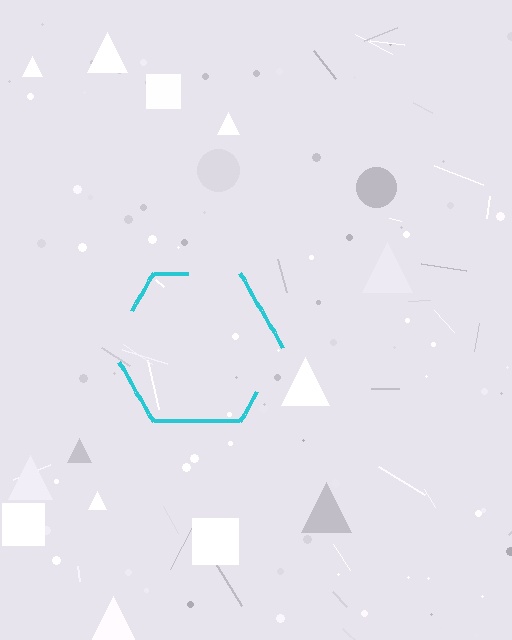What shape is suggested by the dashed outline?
The dashed outline suggests a hexagon.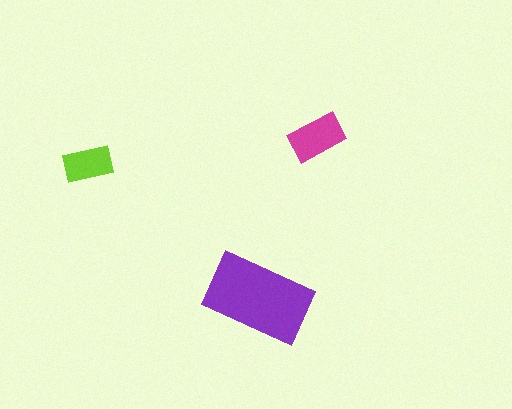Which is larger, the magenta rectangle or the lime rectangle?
The magenta one.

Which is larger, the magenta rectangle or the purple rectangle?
The purple one.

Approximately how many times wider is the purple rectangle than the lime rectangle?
About 2 times wider.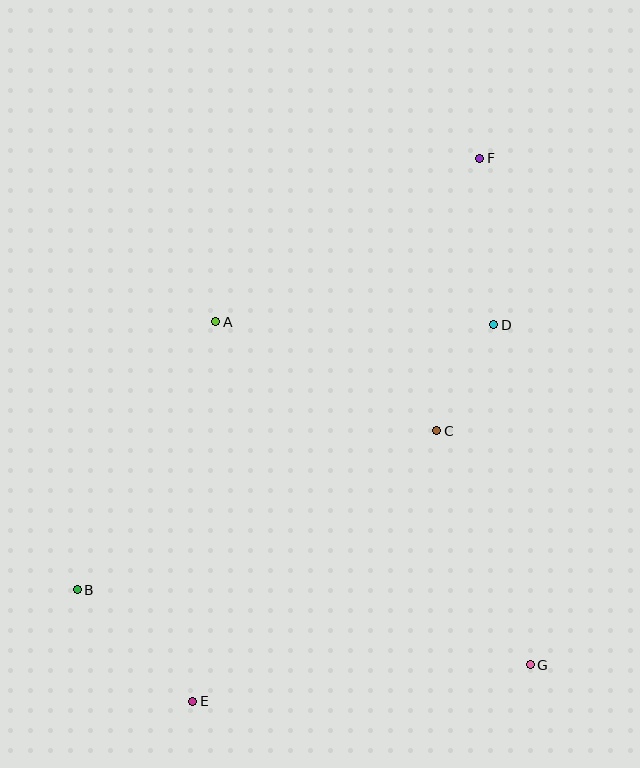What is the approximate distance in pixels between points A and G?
The distance between A and G is approximately 465 pixels.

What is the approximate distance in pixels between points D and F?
The distance between D and F is approximately 167 pixels.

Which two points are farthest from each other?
Points E and F are farthest from each other.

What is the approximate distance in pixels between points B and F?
The distance between B and F is approximately 590 pixels.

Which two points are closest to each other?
Points C and D are closest to each other.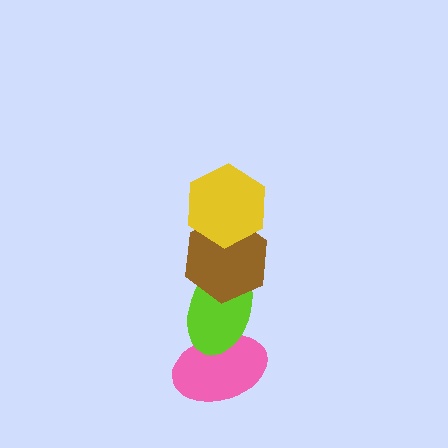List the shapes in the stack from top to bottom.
From top to bottom: the yellow hexagon, the brown hexagon, the lime ellipse, the pink ellipse.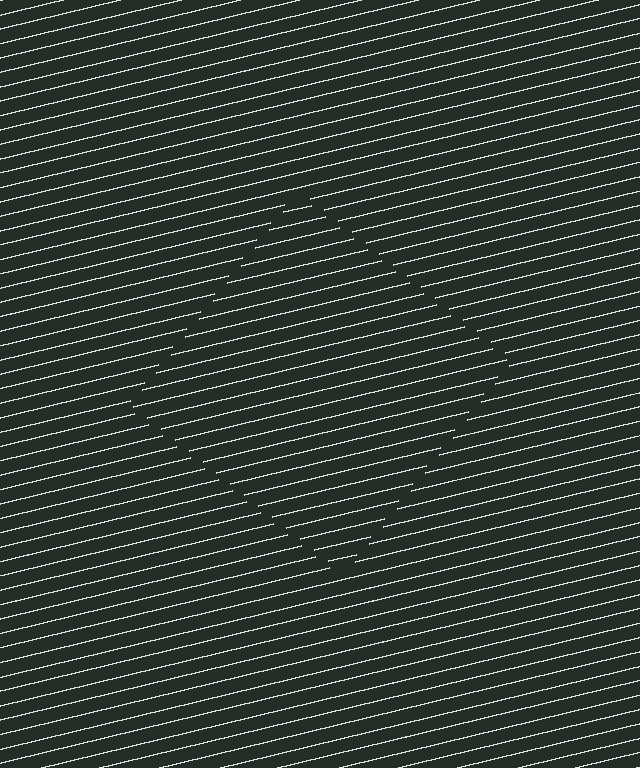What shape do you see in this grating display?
An illusory square. The interior of the shape contains the same grating, shifted by half a period — the contour is defined by the phase discontinuity where line-ends from the inner and outer gratings abut.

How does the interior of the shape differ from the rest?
The interior of the shape contains the same grating, shifted by half a period — the contour is defined by the phase discontinuity where line-ends from the inner and outer gratings abut.